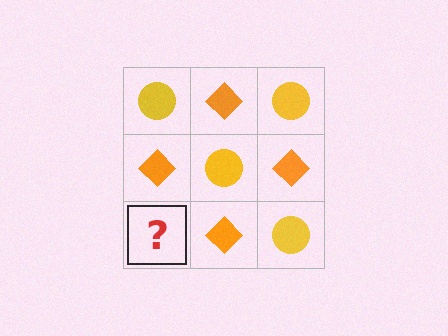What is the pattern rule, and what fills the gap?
The rule is that it alternates yellow circle and orange diamond in a checkerboard pattern. The gap should be filled with a yellow circle.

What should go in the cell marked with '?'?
The missing cell should contain a yellow circle.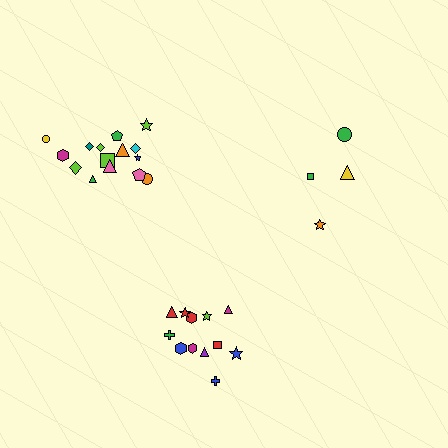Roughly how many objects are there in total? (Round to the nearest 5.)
Roughly 30 objects in total.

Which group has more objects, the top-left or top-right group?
The top-left group.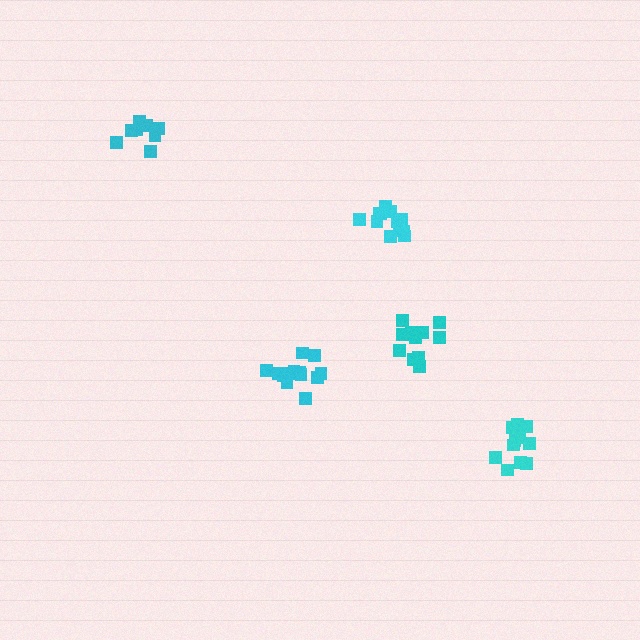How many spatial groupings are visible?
There are 5 spatial groupings.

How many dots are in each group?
Group 1: 13 dots, Group 2: 12 dots, Group 3: 13 dots, Group 4: 8 dots, Group 5: 13 dots (59 total).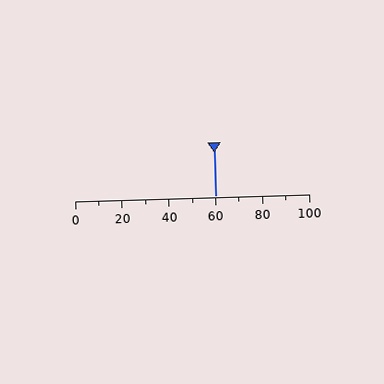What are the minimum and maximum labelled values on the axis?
The axis runs from 0 to 100.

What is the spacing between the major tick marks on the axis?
The major ticks are spaced 20 apart.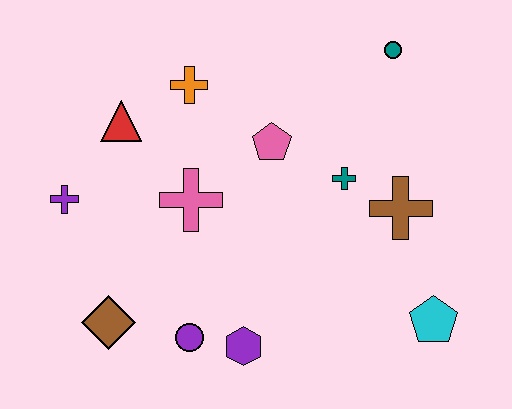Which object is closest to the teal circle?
The teal cross is closest to the teal circle.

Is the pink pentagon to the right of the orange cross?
Yes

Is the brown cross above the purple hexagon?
Yes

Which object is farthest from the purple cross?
The cyan pentagon is farthest from the purple cross.